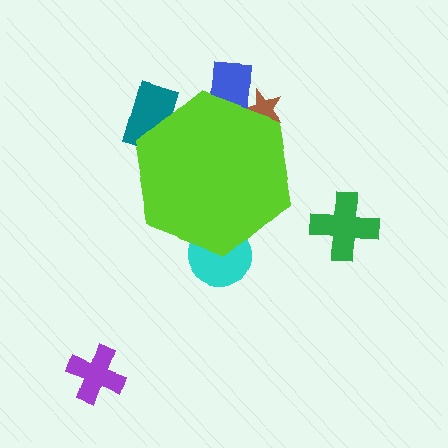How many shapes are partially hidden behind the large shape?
4 shapes are partially hidden.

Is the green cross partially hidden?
No, the green cross is fully visible.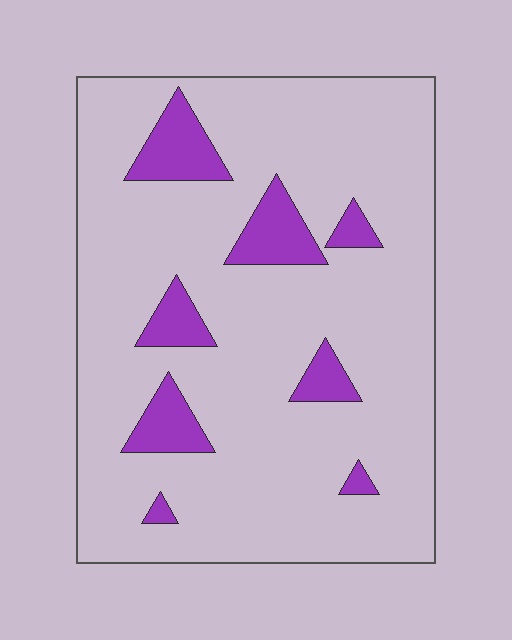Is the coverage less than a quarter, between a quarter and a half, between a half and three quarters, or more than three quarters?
Less than a quarter.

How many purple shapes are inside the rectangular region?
8.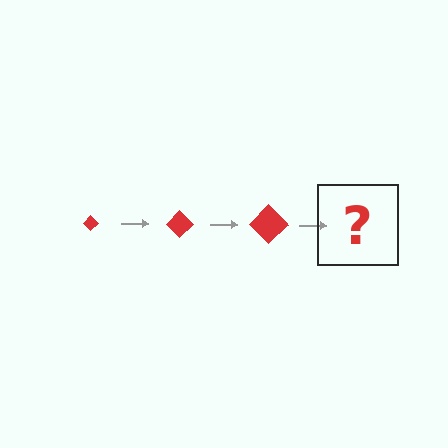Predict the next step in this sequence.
The next step is a red diamond, larger than the previous one.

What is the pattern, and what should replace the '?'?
The pattern is that the diamond gets progressively larger each step. The '?' should be a red diamond, larger than the previous one.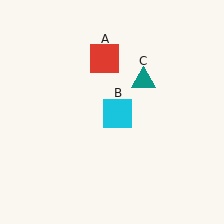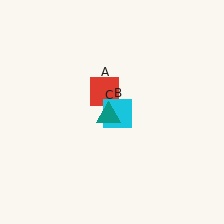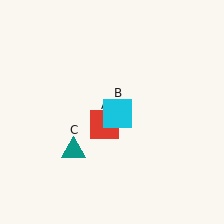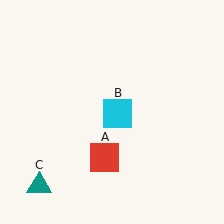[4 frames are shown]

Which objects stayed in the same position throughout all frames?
Cyan square (object B) remained stationary.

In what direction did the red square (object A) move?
The red square (object A) moved down.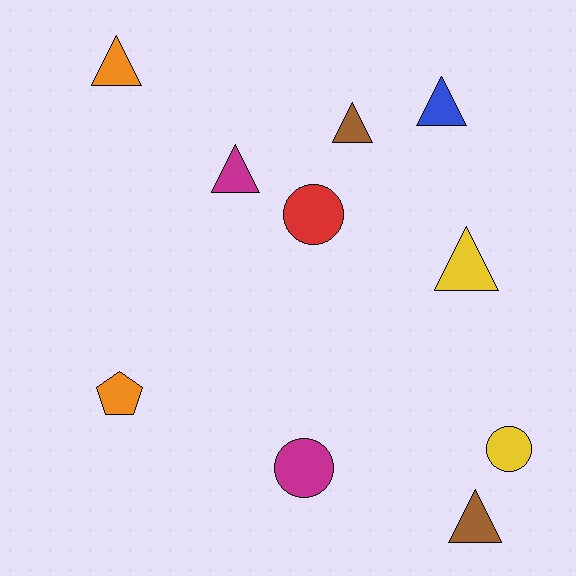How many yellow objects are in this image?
There are 2 yellow objects.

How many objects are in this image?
There are 10 objects.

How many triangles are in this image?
There are 6 triangles.